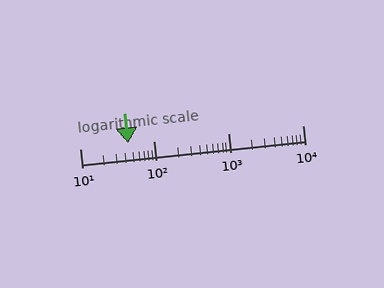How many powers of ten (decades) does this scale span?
The scale spans 3 decades, from 10 to 10000.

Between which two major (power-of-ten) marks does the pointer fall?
The pointer is between 10 and 100.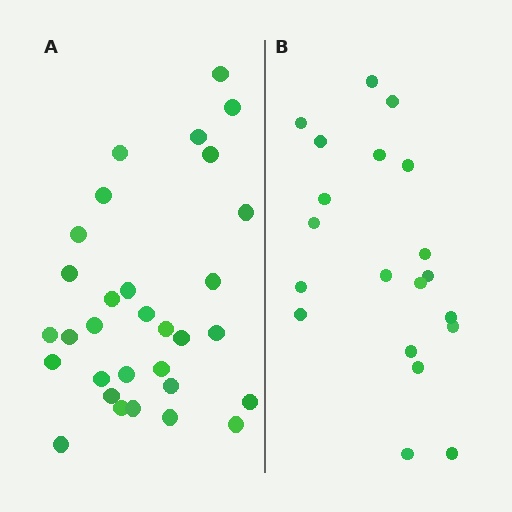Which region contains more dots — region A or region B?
Region A (the left region) has more dots.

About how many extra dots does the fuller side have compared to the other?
Region A has roughly 12 or so more dots than region B.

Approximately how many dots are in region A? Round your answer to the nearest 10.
About 30 dots. (The exact count is 31, which rounds to 30.)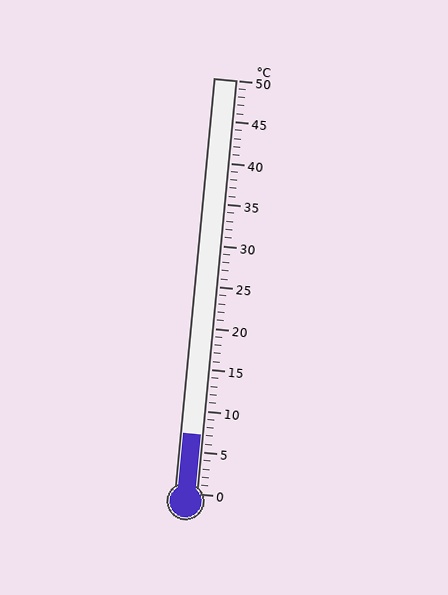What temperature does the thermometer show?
The thermometer shows approximately 7°C.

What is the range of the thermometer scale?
The thermometer scale ranges from 0°C to 50°C.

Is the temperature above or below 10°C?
The temperature is below 10°C.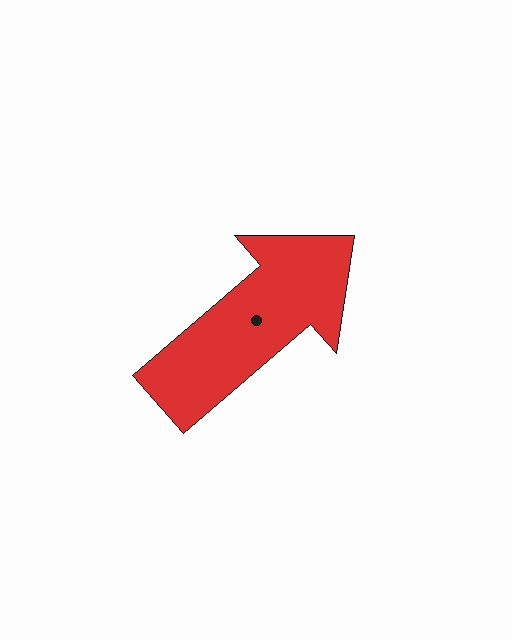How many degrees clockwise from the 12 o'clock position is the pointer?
Approximately 49 degrees.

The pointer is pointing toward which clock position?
Roughly 2 o'clock.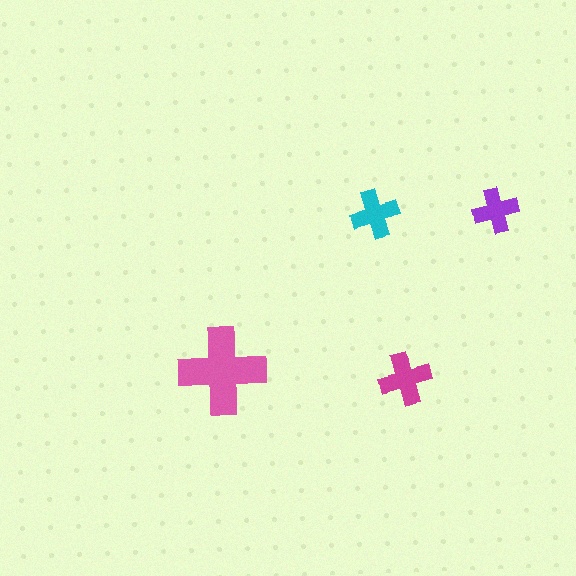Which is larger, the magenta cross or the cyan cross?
The magenta one.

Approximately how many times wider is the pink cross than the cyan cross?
About 2 times wider.